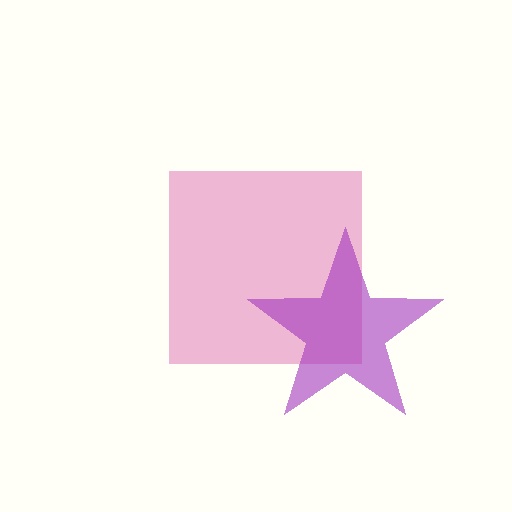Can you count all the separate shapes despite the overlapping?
Yes, there are 2 separate shapes.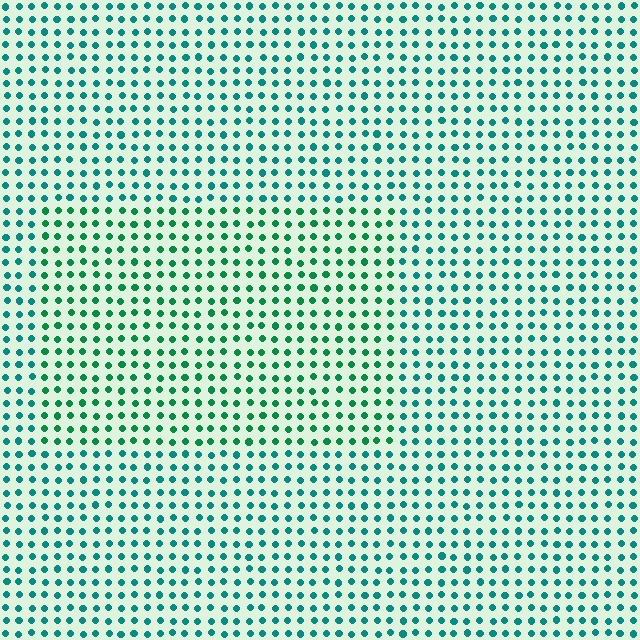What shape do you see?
I see a rectangle.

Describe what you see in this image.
The image is filled with small teal elements in a uniform arrangement. A rectangle-shaped region is visible where the elements are tinted to a slightly different hue, forming a subtle color boundary.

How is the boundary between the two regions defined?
The boundary is defined purely by a slight shift in hue (about 29 degrees). Spacing, size, and orientation are identical on both sides.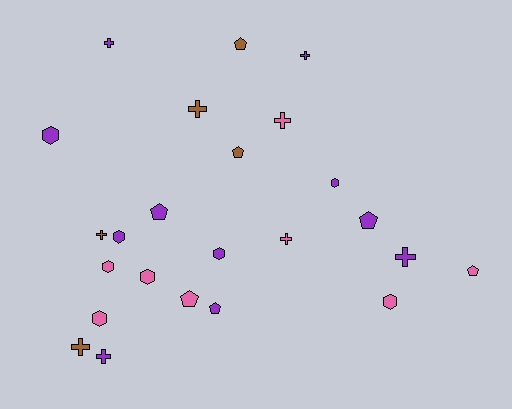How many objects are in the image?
There are 24 objects.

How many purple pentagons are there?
There are 3 purple pentagons.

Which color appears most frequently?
Purple, with 11 objects.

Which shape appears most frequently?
Cross, with 9 objects.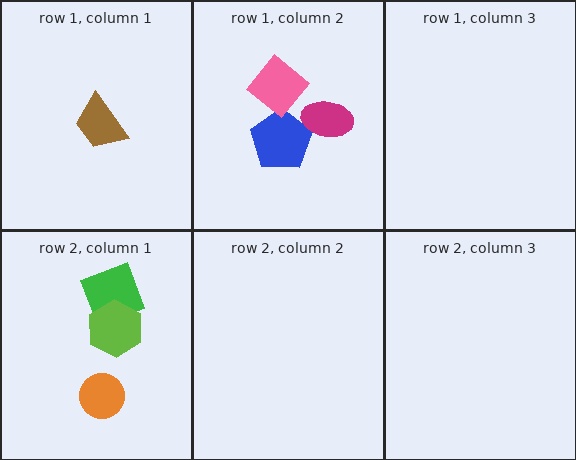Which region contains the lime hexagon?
The row 2, column 1 region.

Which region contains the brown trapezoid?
The row 1, column 1 region.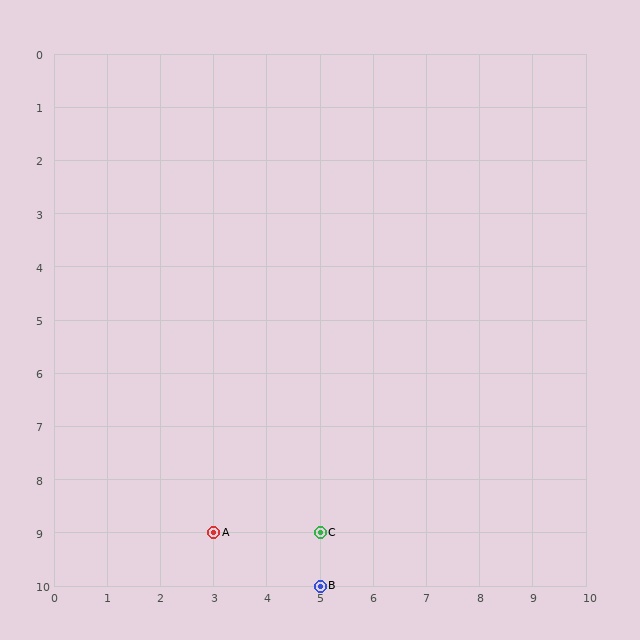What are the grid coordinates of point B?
Point B is at grid coordinates (5, 10).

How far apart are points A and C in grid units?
Points A and C are 2 columns apart.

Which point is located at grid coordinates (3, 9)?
Point A is at (3, 9).